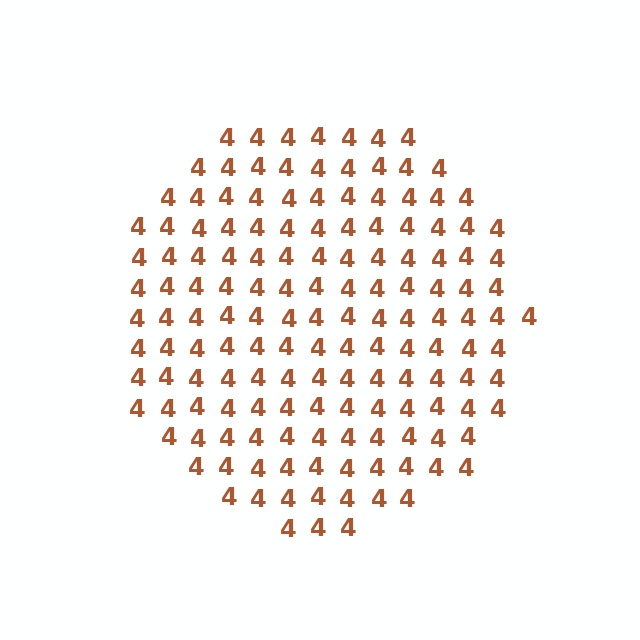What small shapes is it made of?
It is made of small digit 4's.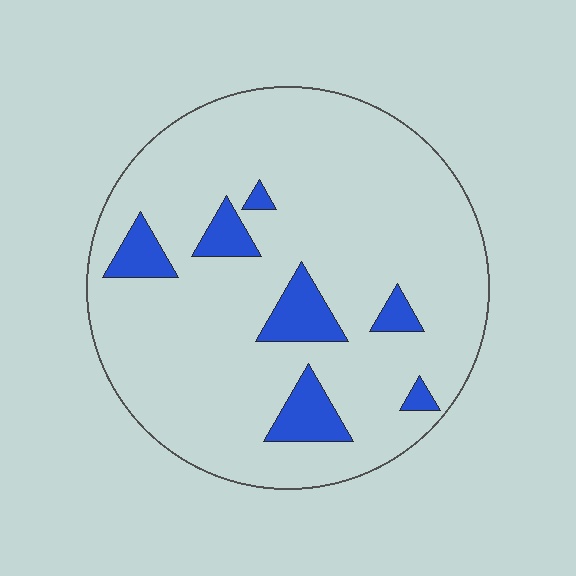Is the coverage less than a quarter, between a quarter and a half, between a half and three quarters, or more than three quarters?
Less than a quarter.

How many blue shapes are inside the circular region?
7.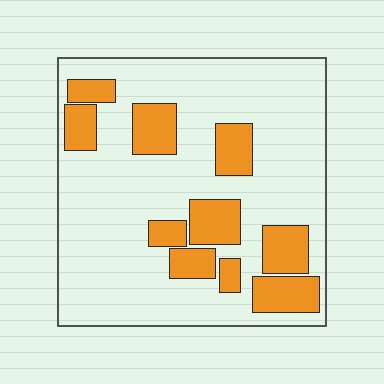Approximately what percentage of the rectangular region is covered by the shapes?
Approximately 25%.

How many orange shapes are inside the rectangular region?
10.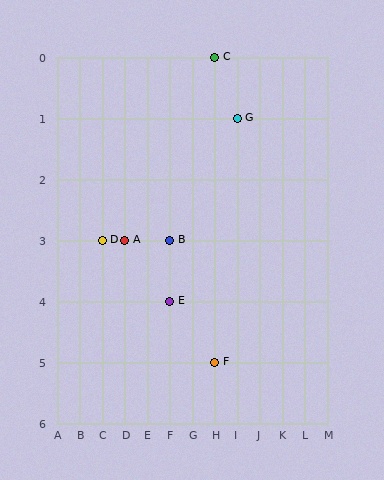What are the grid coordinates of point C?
Point C is at grid coordinates (H, 0).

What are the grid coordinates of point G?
Point G is at grid coordinates (I, 1).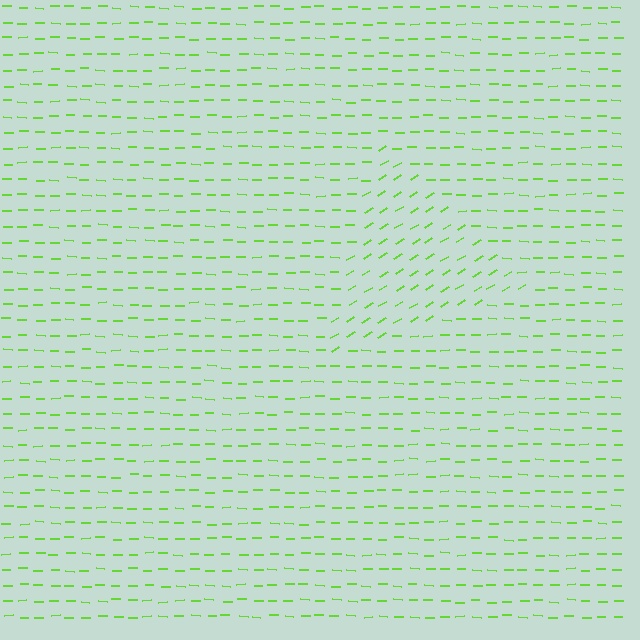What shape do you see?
I see a triangle.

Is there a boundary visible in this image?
Yes, there is a texture boundary formed by a change in line orientation.